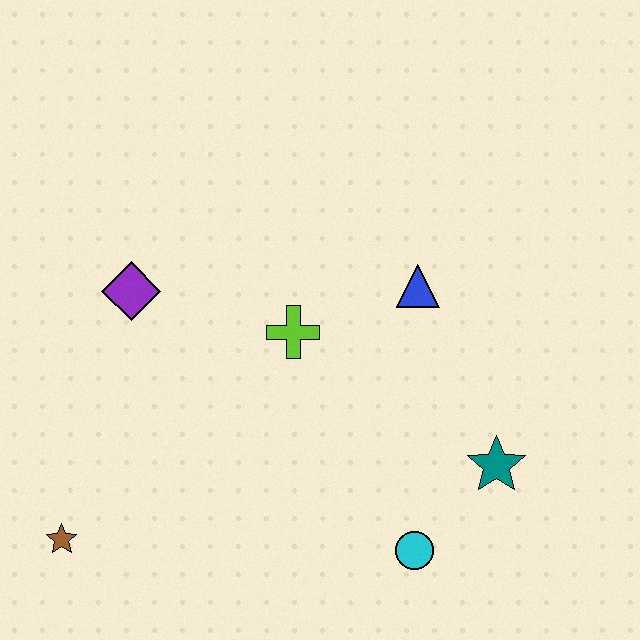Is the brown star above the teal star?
No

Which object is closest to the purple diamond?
The lime cross is closest to the purple diamond.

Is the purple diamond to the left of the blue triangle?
Yes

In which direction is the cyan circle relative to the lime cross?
The cyan circle is below the lime cross.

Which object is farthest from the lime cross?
The brown star is farthest from the lime cross.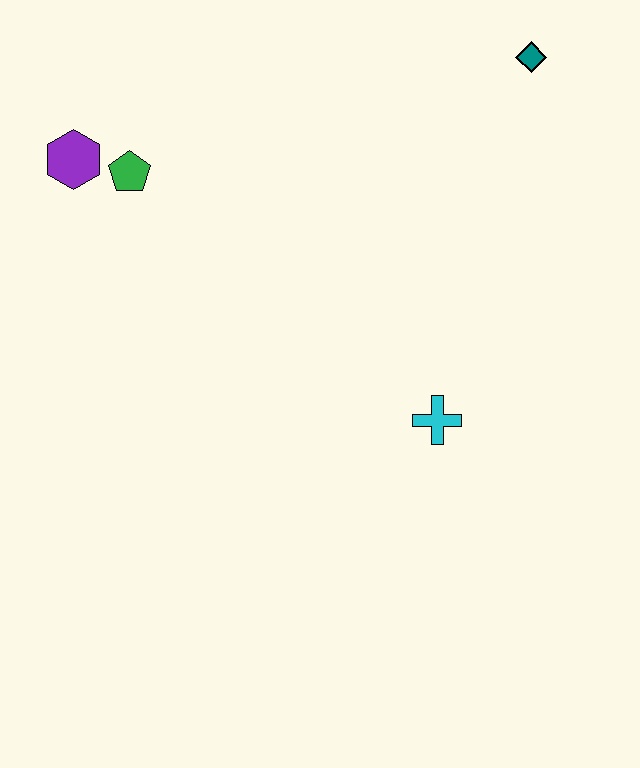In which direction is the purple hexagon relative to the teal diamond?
The purple hexagon is to the left of the teal diamond.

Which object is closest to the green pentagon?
The purple hexagon is closest to the green pentagon.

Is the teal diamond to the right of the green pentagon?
Yes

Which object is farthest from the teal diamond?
The purple hexagon is farthest from the teal diamond.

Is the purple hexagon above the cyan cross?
Yes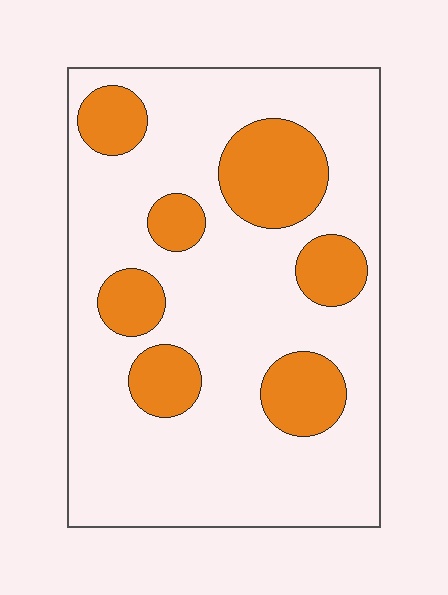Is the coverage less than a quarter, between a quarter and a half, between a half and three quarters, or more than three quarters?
Less than a quarter.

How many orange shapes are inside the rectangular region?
7.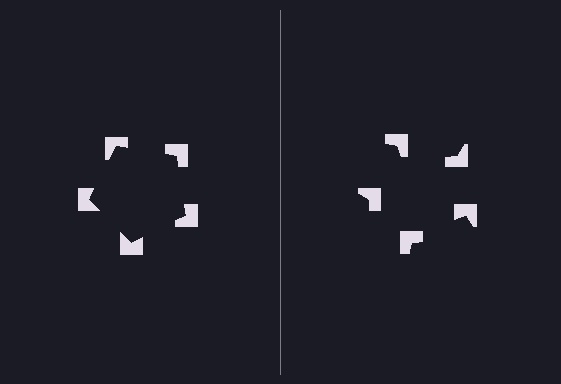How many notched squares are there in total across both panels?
10 — 5 on each side.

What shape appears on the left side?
An illusory pentagon.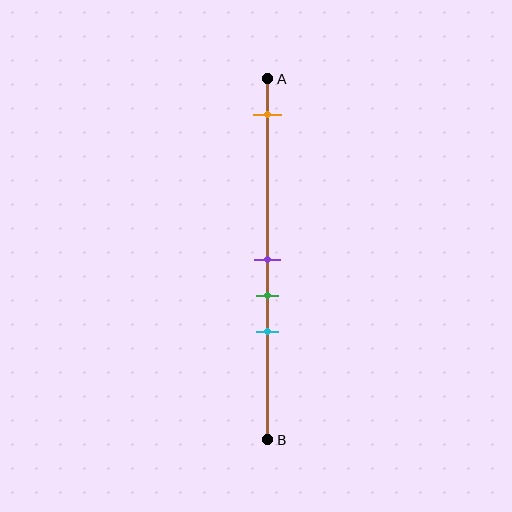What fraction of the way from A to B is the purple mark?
The purple mark is approximately 50% (0.5) of the way from A to B.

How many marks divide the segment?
There are 4 marks dividing the segment.